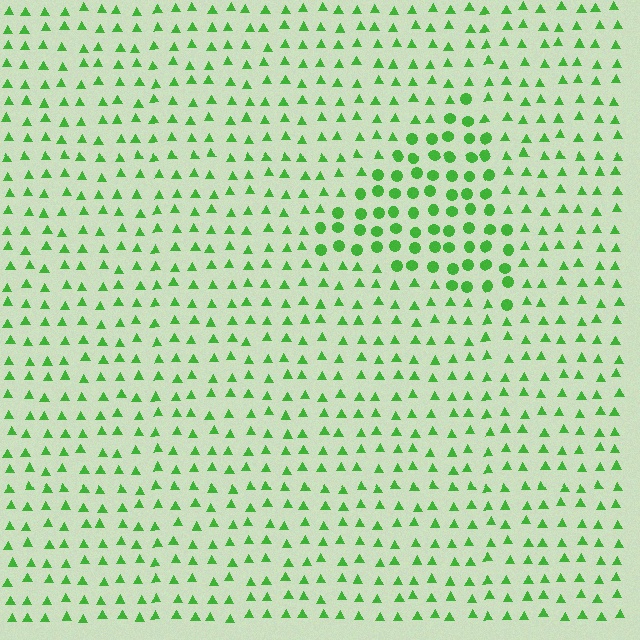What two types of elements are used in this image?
The image uses circles inside the triangle region and triangles outside it.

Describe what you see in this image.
The image is filled with small green elements arranged in a uniform grid. A triangle-shaped region contains circles, while the surrounding area contains triangles. The boundary is defined purely by the change in element shape.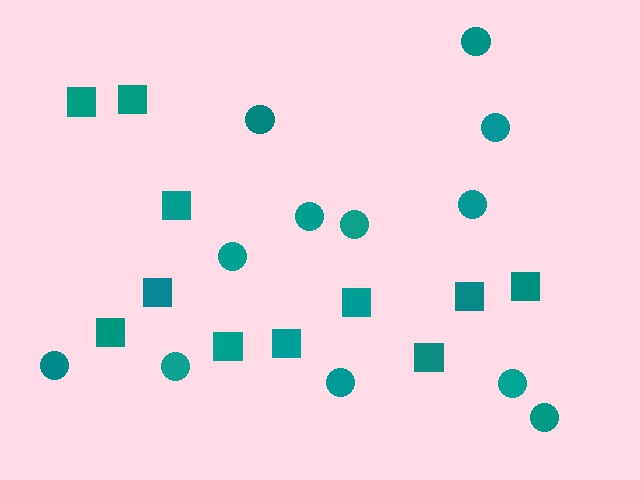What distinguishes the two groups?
There are 2 groups: one group of squares (11) and one group of circles (12).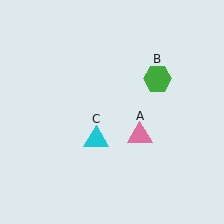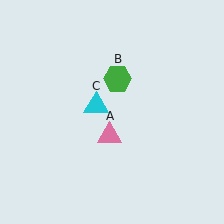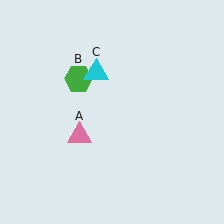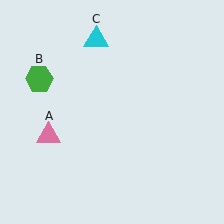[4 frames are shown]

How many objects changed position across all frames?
3 objects changed position: pink triangle (object A), green hexagon (object B), cyan triangle (object C).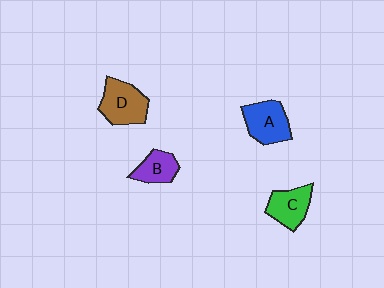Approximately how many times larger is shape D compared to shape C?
Approximately 1.2 times.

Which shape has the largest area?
Shape D (brown).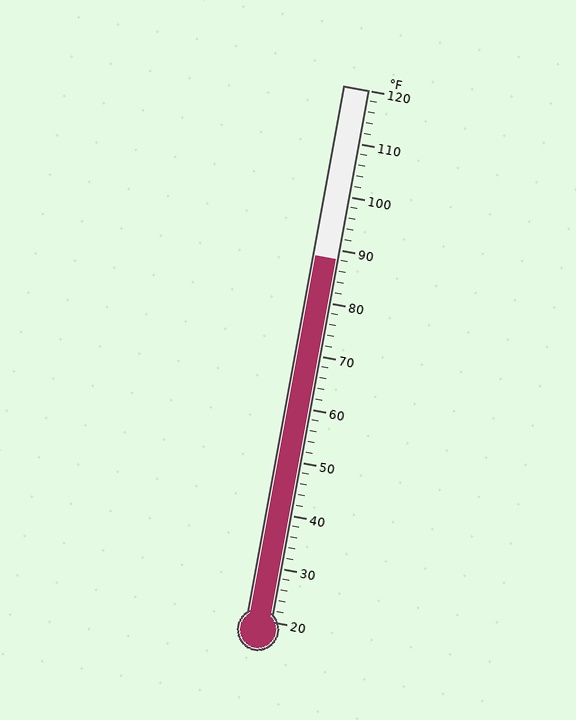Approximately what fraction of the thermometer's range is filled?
The thermometer is filled to approximately 70% of its range.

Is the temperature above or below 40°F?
The temperature is above 40°F.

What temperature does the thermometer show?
The thermometer shows approximately 88°F.